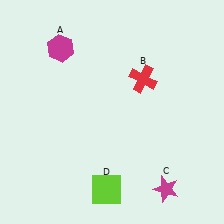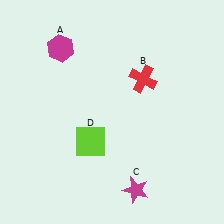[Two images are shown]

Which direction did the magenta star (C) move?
The magenta star (C) moved left.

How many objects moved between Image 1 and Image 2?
2 objects moved between the two images.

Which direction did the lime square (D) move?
The lime square (D) moved up.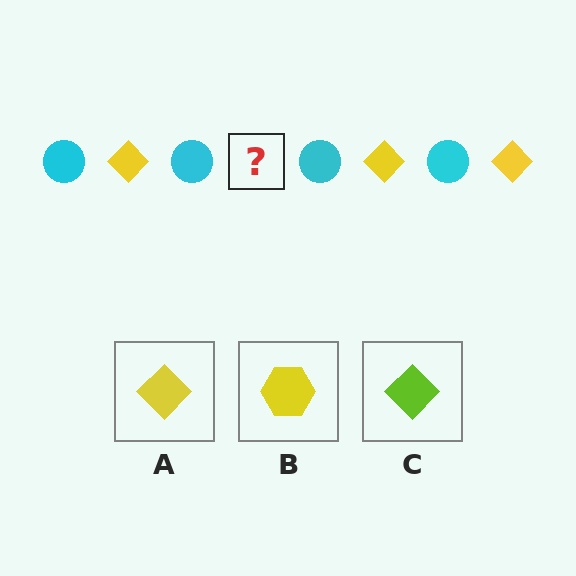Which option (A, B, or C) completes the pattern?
A.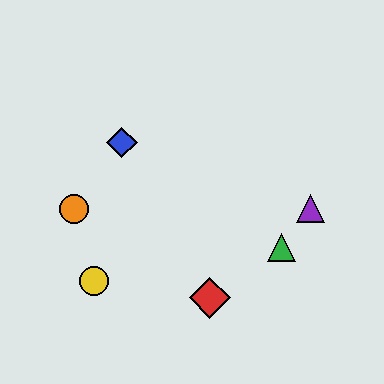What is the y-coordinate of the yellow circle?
The yellow circle is at y≈281.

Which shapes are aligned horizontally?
The purple triangle, the orange circle are aligned horizontally.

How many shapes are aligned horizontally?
2 shapes (the purple triangle, the orange circle) are aligned horizontally.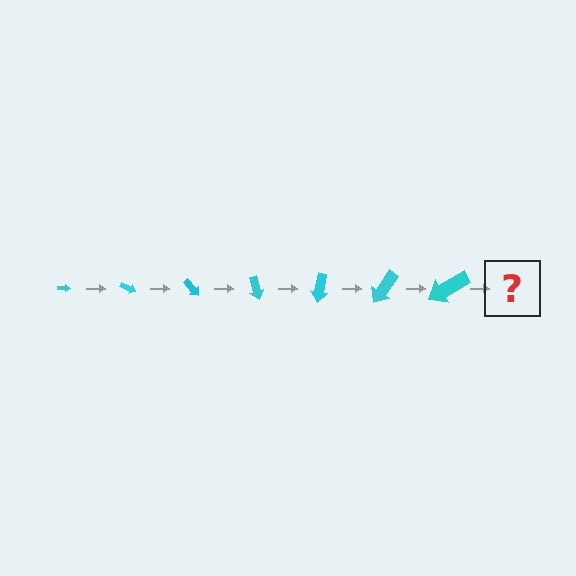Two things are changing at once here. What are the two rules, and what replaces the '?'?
The two rules are that the arrow grows larger each step and it rotates 25 degrees each step. The '?' should be an arrow, larger than the previous one and rotated 175 degrees from the start.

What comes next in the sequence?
The next element should be an arrow, larger than the previous one and rotated 175 degrees from the start.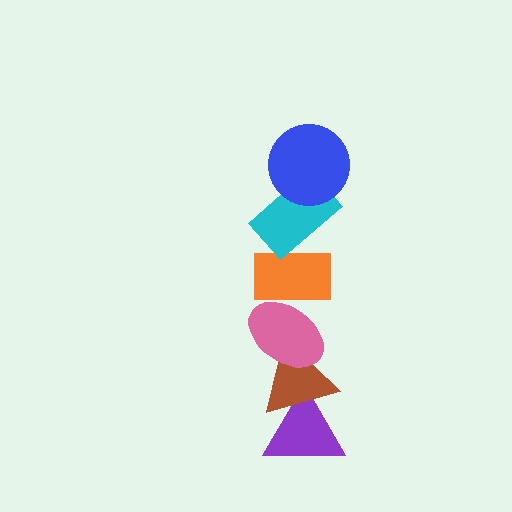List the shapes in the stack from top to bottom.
From top to bottom: the blue circle, the cyan rectangle, the orange rectangle, the pink ellipse, the brown triangle, the purple triangle.